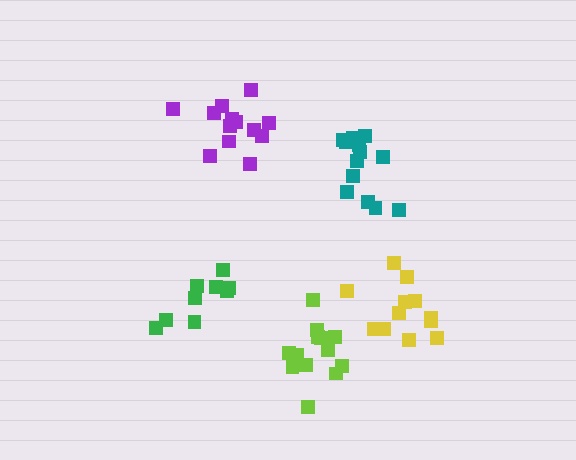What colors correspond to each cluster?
The clusters are colored: teal, yellow, green, lime, purple.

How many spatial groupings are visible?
There are 5 spatial groupings.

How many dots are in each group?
Group 1: 13 dots, Group 2: 12 dots, Group 3: 9 dots, Group 4: 13 dots, Group 5: 13 dots (60 total).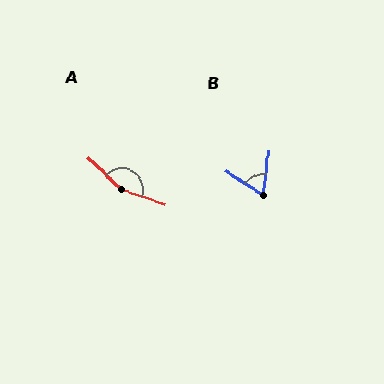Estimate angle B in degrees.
Approximately 64 degrees.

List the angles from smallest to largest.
B (64°), A (156°).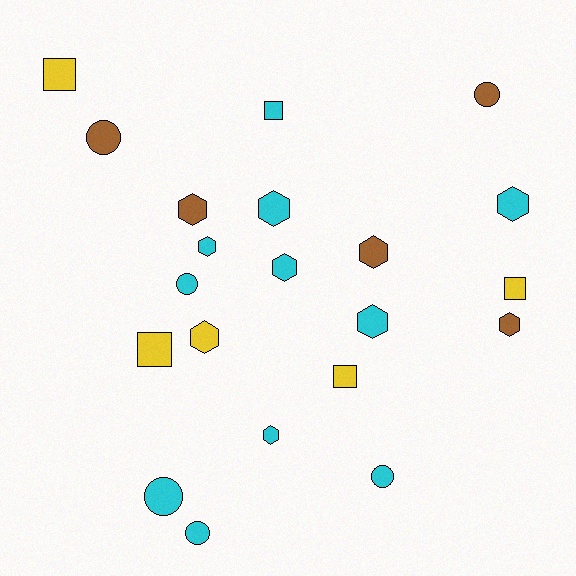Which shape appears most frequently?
Hexagon, with 10 objects.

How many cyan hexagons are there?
There are 6 cyan hexagons.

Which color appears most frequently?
Cyan, with 11 objects.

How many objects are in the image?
There are 21 objects.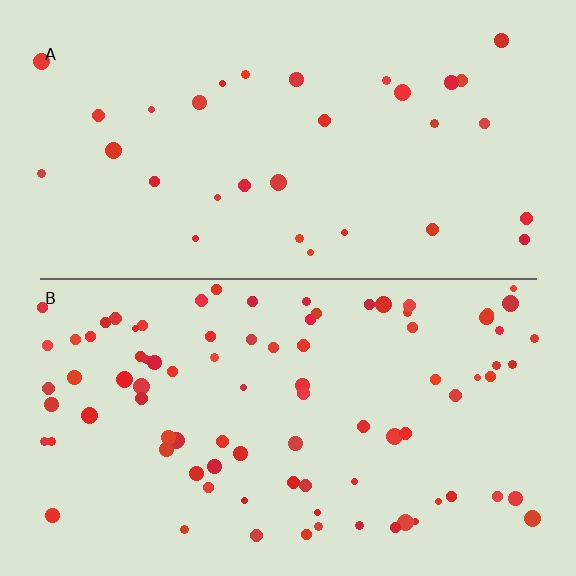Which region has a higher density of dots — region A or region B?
B (the bottom).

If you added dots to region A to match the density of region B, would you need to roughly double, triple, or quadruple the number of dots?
Approximately triple.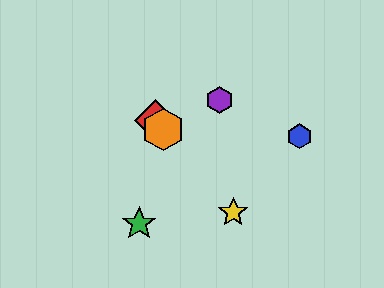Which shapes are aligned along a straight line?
The red diamond, the yellow star, the orange hexagon are aligned along a straight line.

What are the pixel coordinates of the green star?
The green star is at (139, 223).